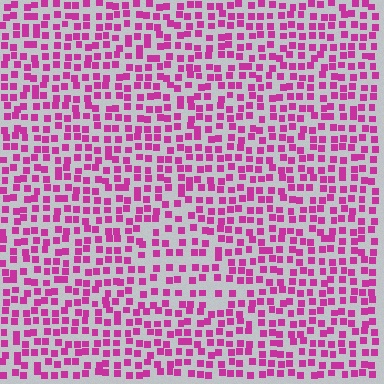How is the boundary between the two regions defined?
The boundary is defined by a change in element density (approximately 1.5x ratio). All elements are the same color, size, and shape.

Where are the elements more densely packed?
The elements are more densely packed outside the triangle boundary.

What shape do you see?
I see a triangle.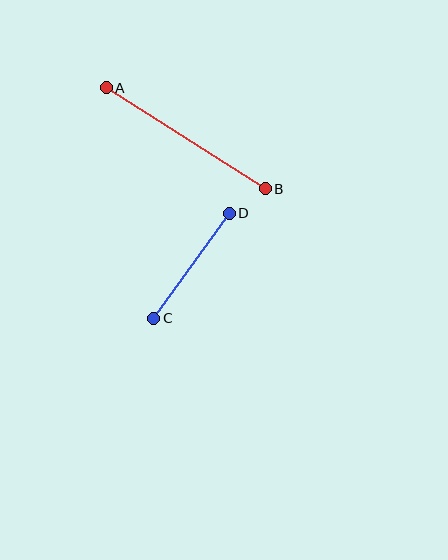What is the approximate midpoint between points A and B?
The midpoint is at approximately (186, 138) pixels.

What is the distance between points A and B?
The distance is approximately 188 pixels.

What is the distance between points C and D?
The distance is approximately 129 pixels.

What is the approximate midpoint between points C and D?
The midpoint is at approximately (191, 266) pixels.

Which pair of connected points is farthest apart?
Points A and B are farthest apart.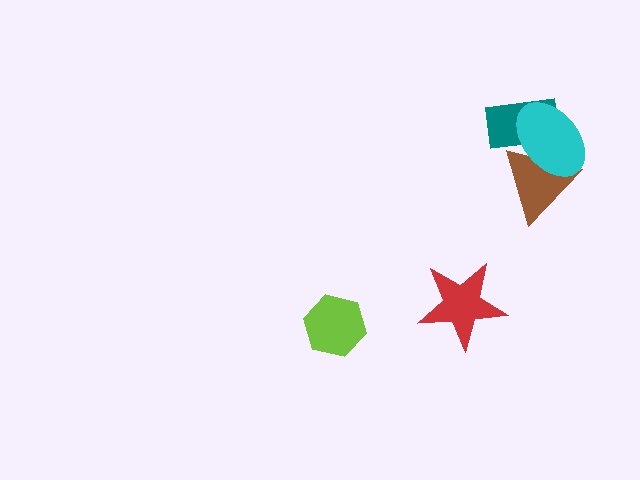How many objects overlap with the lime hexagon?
0 objects overlap with the lime hexagon.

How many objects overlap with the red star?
0 objects overlap with the red star.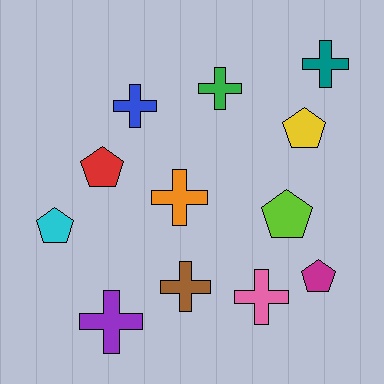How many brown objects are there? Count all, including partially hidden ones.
There is 1 brown object.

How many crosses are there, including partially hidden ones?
There are 7 crosses.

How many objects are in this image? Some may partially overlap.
There are 12 objects.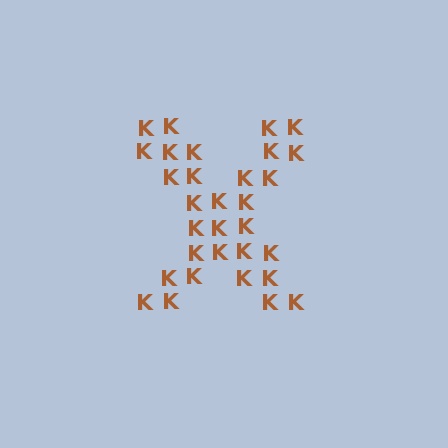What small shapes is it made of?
It is made of small letter K's.